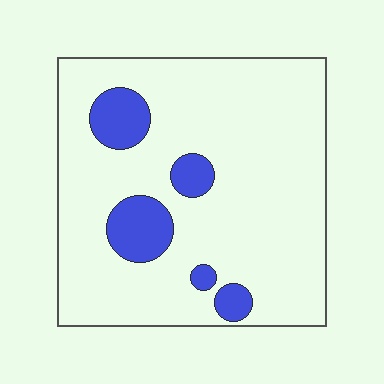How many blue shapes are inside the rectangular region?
5.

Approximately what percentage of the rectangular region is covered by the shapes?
Approximately 15%.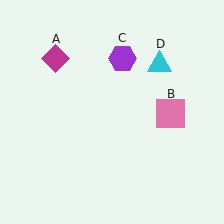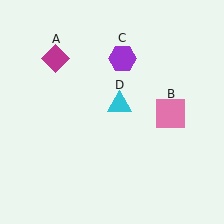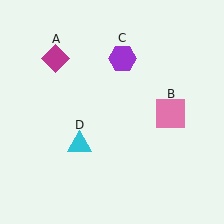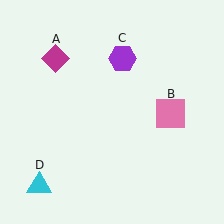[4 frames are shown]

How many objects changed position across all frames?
1 object changed position: cyan triangle (object D).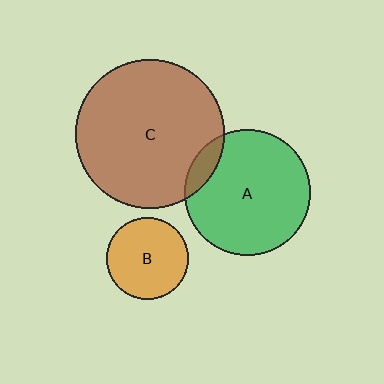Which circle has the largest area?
Circle C (brown).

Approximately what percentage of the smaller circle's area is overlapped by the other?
Approximately 10%.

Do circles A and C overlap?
Yes.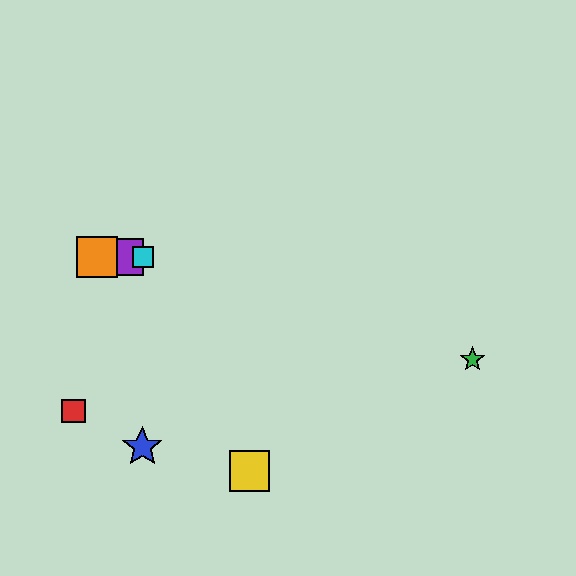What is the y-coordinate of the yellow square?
The yellow square is at y≈471.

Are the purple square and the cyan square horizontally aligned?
Yes, both are at y≈257.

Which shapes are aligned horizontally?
The purple square, the orange square, the cyan square are aligned horizontally.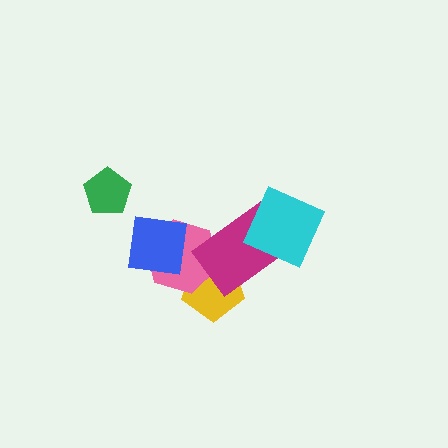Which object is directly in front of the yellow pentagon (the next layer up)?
The pink hexagon is directly in front of the yellow pentagon.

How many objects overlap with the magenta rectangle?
3 objects overlap with the magenta rectangle.